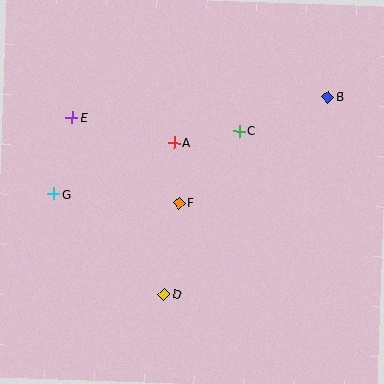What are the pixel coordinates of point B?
Point B is at (328, 97).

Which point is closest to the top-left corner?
Point E is closest to the top-left corner.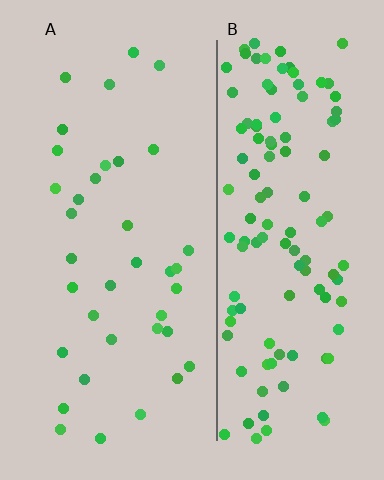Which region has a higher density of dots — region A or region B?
B (the right).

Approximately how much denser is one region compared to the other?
Approximately 3.4× — region B over region A.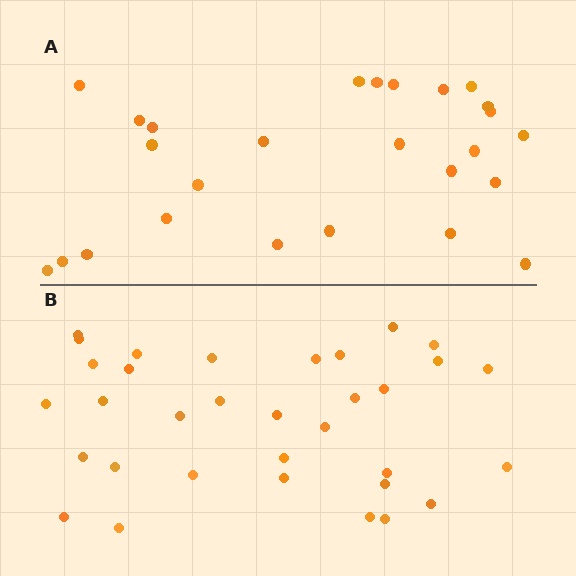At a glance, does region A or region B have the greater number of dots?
Region B (the bottom region) has more dots.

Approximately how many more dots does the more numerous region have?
Region B has roughly 8 or so more dots than region A.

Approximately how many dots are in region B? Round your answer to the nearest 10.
About 30 dots. (The exact count is 33, which rounds to 30.)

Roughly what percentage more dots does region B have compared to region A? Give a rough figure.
About 25% more.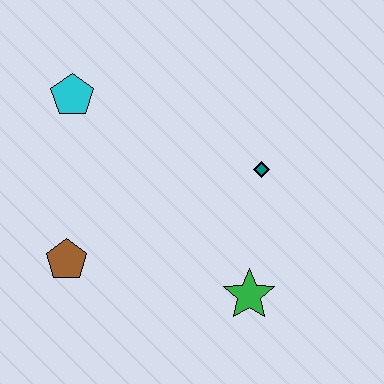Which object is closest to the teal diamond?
The green star is closest to the teal diamond.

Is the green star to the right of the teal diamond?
No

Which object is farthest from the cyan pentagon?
The green star is farthest from the cyan pentagon.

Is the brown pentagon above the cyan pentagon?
No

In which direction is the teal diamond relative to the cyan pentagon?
The teal diamond is to the right of the cyan pentagon.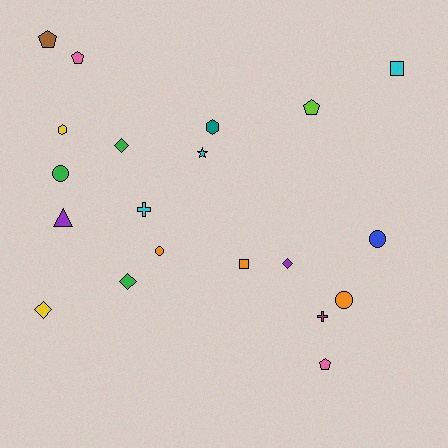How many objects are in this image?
There are 20 objects.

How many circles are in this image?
There are 4 circles.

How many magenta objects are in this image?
There is 1 magenta object.